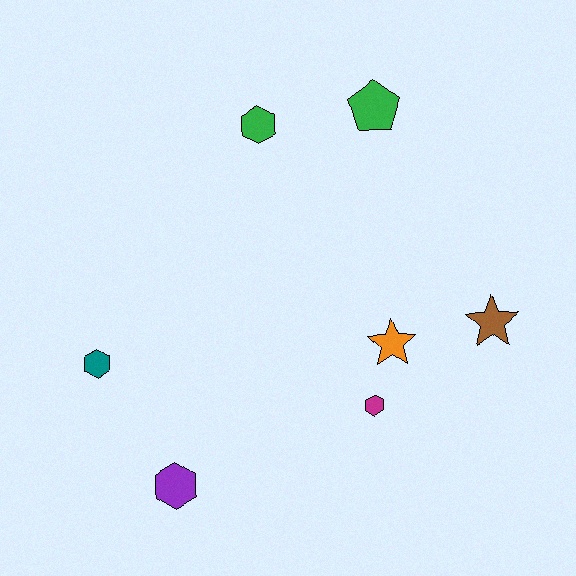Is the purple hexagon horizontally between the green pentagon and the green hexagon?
No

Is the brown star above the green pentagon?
No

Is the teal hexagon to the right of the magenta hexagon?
No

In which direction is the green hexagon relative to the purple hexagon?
The green hexagon is above the purple hexagon.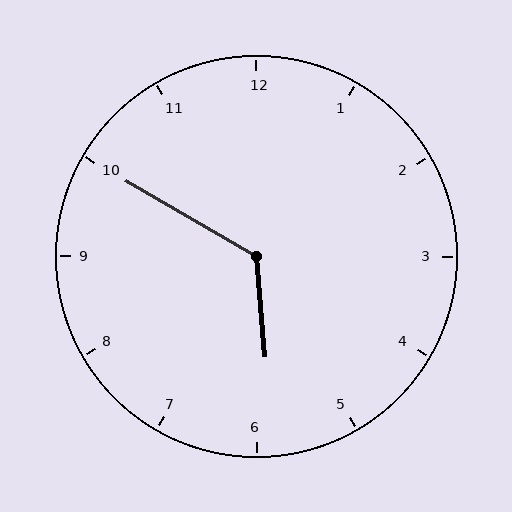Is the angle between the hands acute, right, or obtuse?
It is obtuse.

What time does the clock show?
5:50.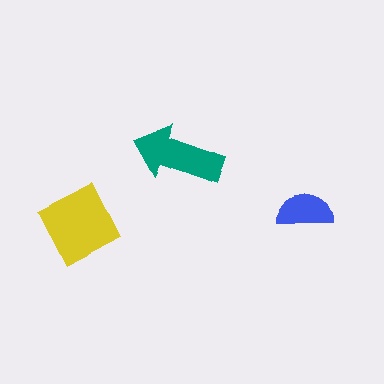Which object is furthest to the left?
The yellow diamond is leftmost.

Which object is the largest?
The yellow diamond.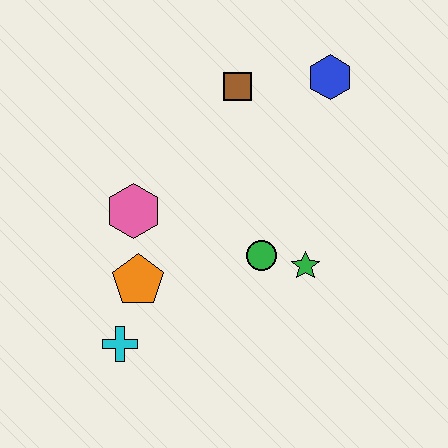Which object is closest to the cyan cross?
The orange pentagon is closest to the cyan cross.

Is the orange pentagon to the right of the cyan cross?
Yes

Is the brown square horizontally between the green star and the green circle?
No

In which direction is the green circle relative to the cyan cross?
The green circle is to the right of the cyan cross.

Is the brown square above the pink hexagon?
Yes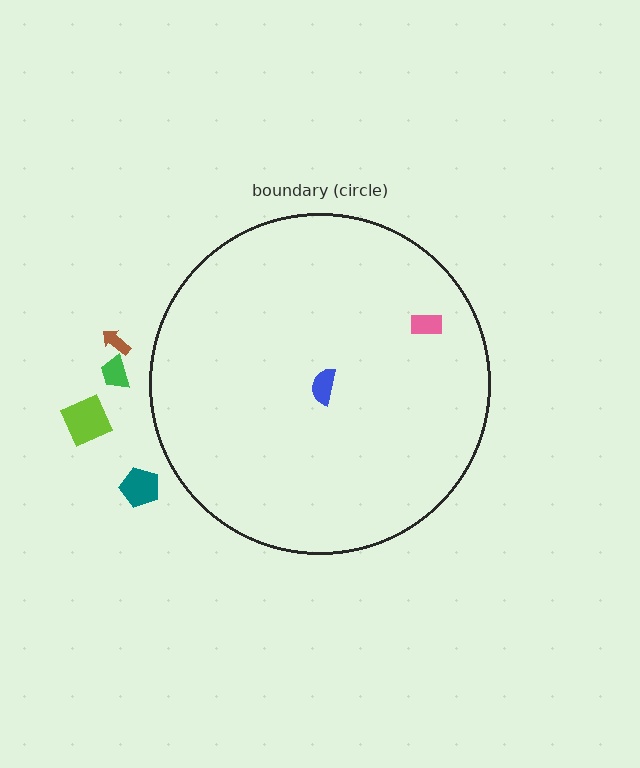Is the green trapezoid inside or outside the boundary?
Outside.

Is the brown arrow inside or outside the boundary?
Outside.